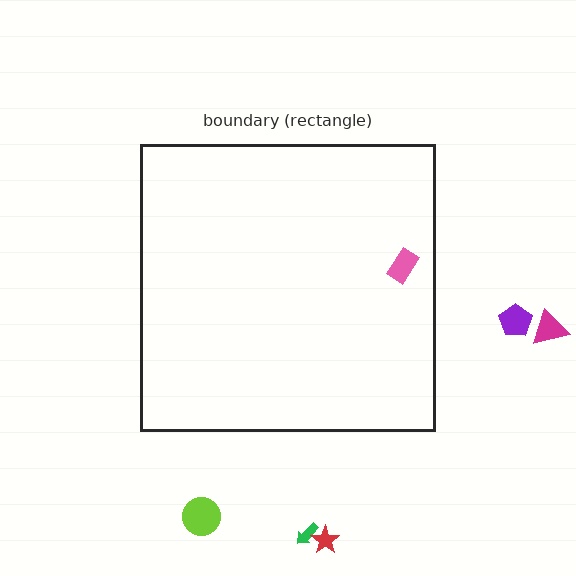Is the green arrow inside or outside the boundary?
Outside.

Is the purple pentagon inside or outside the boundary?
Outside.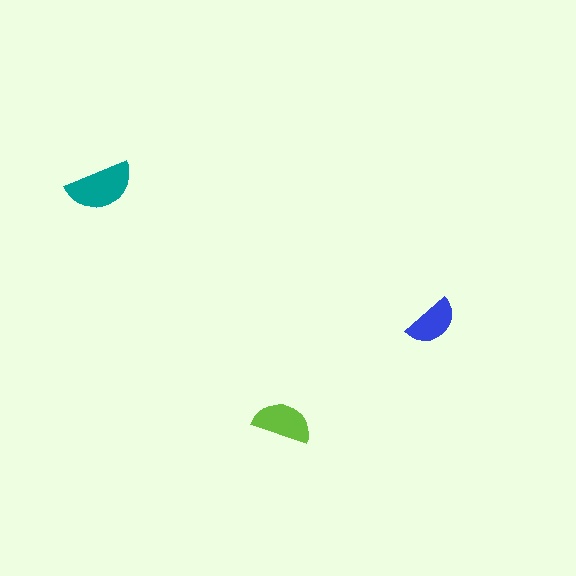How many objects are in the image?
There are 3 objects in the image.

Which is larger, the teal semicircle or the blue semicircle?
The teal one.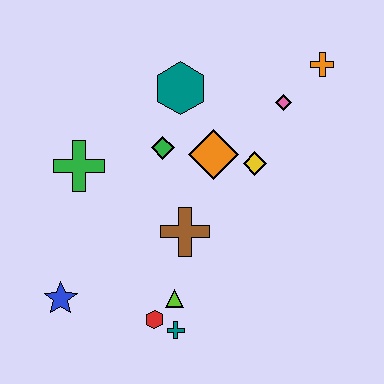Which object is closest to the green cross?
The green diamond is closest to the green cross.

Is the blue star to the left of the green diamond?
Yes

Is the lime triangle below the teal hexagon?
Yes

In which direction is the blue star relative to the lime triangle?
The blue star is to the left of the lime triangle.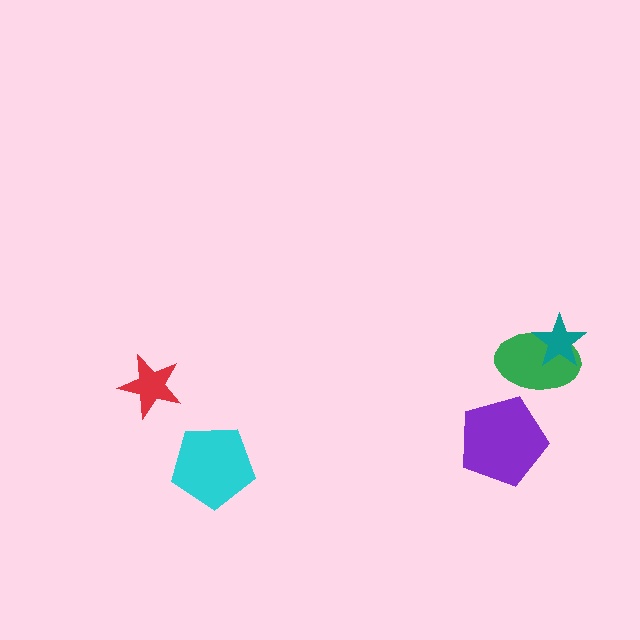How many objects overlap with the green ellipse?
1 object overlaps with the green ellipse.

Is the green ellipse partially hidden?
Yes, it is partially covered by another shape.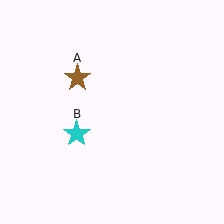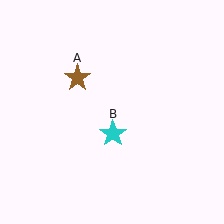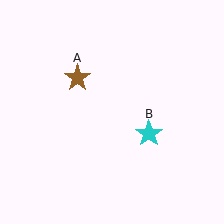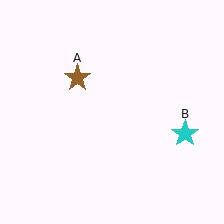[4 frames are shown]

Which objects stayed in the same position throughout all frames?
Brown star (object A) remained stationary.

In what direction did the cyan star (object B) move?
The cyan star (object B) moved right.